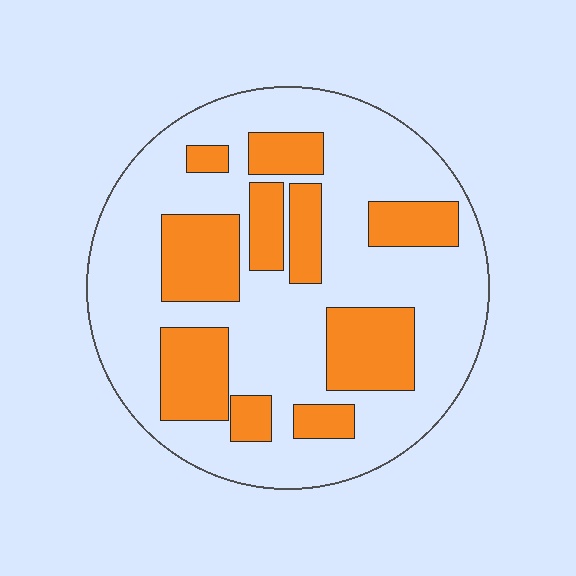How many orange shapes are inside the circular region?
10.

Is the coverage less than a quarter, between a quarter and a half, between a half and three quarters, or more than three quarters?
Between a quarter and a half.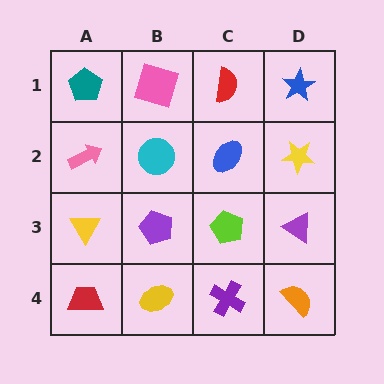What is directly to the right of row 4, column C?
An orange semicircle.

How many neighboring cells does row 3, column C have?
4.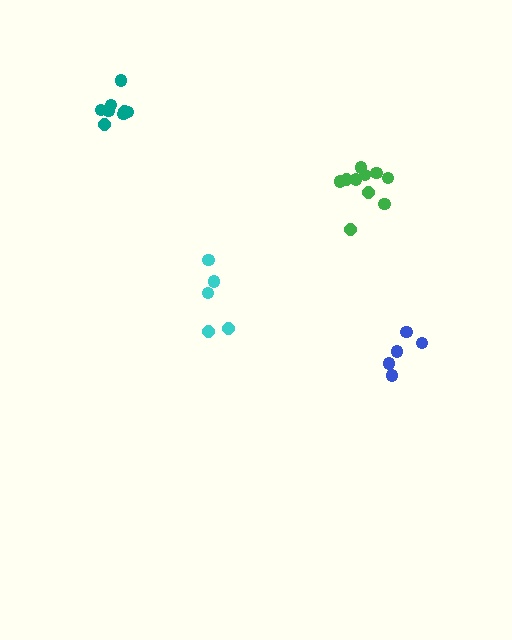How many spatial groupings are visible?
There are 4 spatial groupings.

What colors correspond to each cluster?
The clusters are colored: green, cyan, blue, teal.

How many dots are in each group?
Group 1: 10 dots, Group 2: 5 dots, Group 3: 5 dots, Group 4: 8 dots (28 total).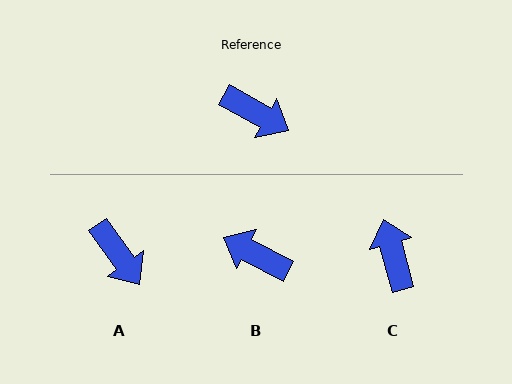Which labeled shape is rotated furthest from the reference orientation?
B, about 178 degrees away.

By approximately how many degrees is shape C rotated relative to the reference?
Approximately 134 degrees counter-clockwise.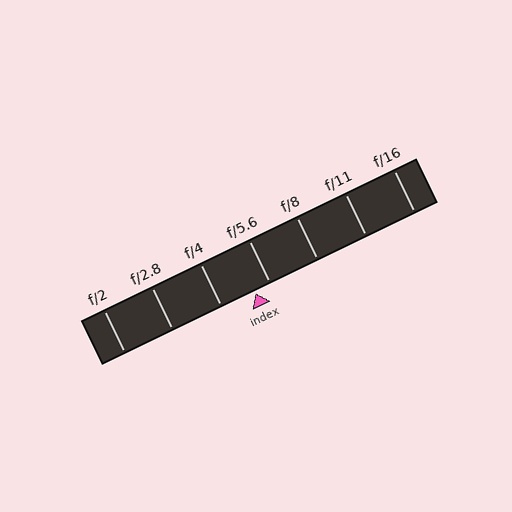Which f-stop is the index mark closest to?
The index mark is closest to f/5.6.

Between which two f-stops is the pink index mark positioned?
The index mark is between f/4 and f/5.6.